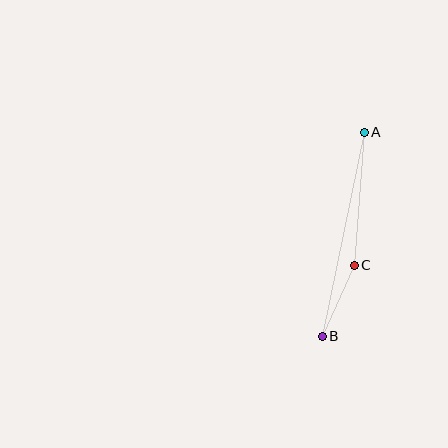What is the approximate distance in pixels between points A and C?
The distance between A and C is approximately 134 pixels.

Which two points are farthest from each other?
Points A and B are farthest from each other.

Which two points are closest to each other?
Points B and C are closest to each other.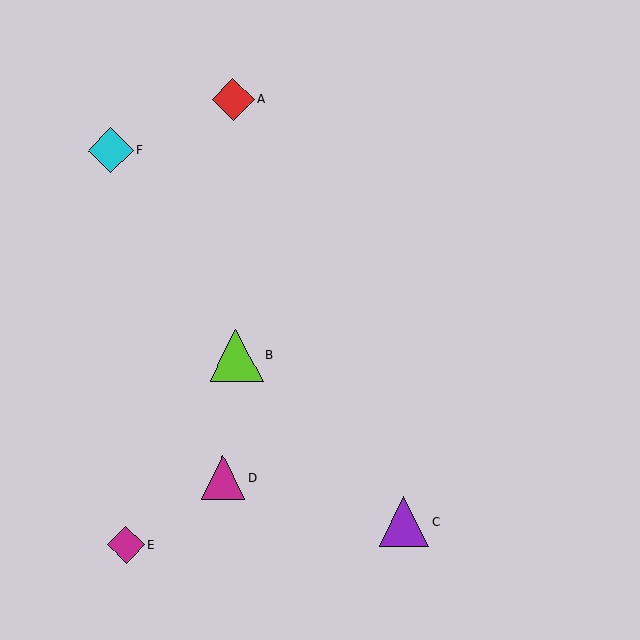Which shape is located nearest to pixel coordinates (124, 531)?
The magenta diamond (labeled E) at (126, 545) is nearest to that location.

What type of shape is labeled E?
Shape E is a magenta diamond.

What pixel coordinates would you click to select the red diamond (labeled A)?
Click at (233, 99) to select the red diamond A.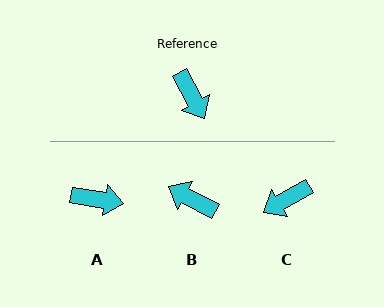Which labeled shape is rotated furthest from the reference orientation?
B, about 147 degrees away.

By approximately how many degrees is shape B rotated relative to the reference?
Approximately 147 degrees clockwise.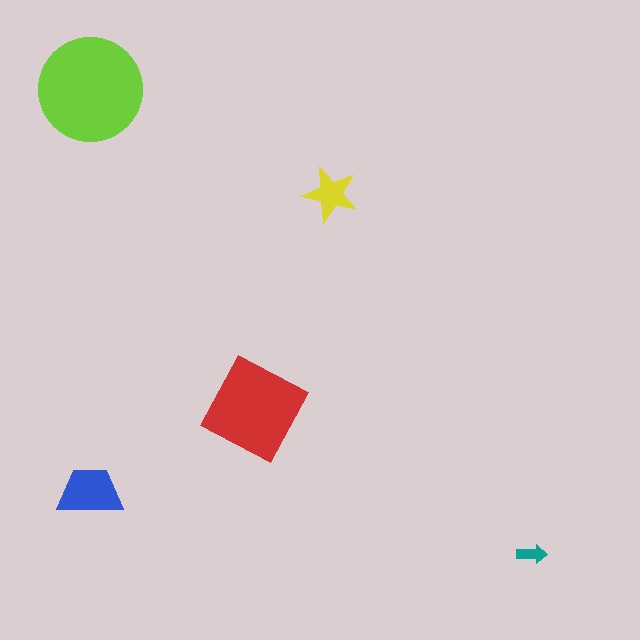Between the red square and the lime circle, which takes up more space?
The lime circle.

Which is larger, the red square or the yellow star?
The red square.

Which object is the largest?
The lime circle.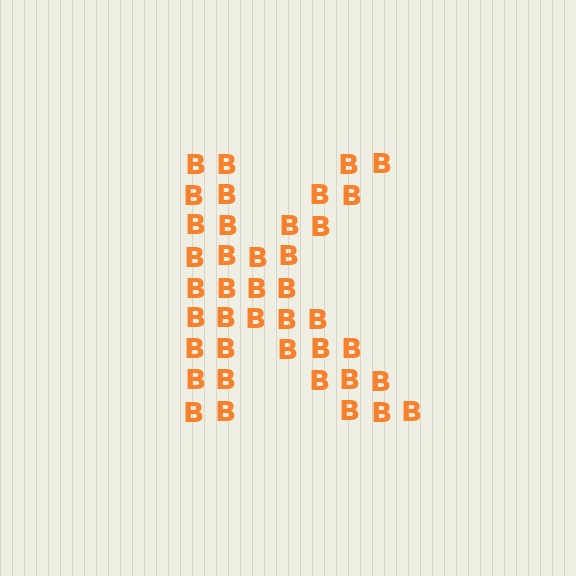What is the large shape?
The large shape is the letter K.